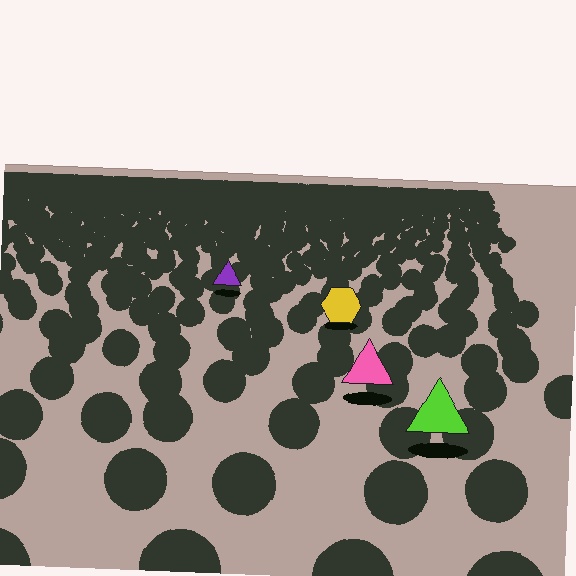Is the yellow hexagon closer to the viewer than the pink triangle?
No. The pink triangle is closer — you can tell from the texture gradient: the ground texture is coarser near it.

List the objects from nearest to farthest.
From nearest to farthest: the lime triangle, the pink triangle, the yellow hexagon, the purple triangle.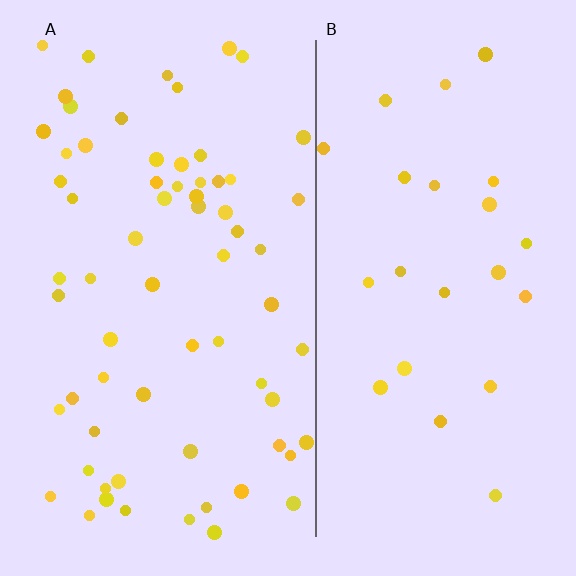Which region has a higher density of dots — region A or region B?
A (the left).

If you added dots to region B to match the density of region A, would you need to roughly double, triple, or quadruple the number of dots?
Approximately triple.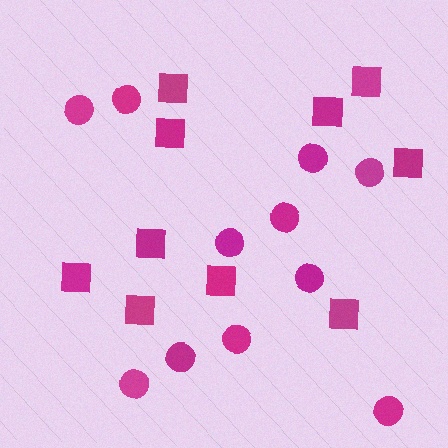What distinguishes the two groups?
There are 2 groups: one group of circles (11) and one group of squares (10).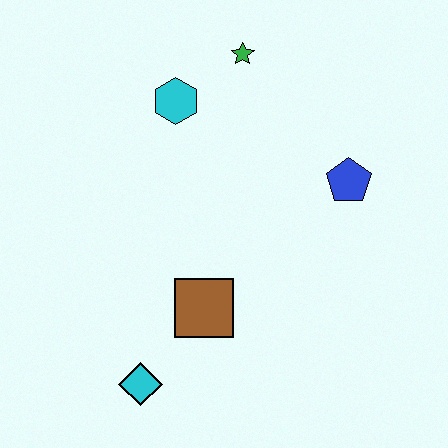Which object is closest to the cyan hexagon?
The green star is closest to the cyan hexagon.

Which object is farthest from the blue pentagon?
The cyan diamond is farthest from the blue pentagon.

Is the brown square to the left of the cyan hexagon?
No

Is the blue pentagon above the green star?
No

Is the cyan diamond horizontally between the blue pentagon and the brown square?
No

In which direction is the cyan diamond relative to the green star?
The cyan diamond is below the green star.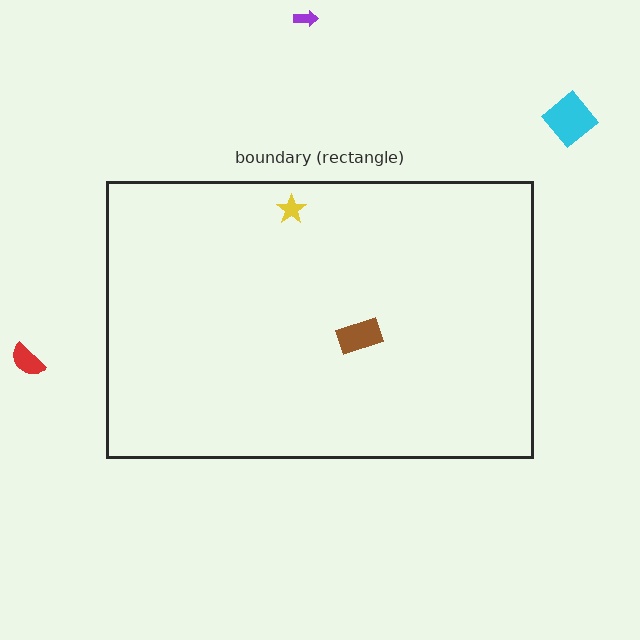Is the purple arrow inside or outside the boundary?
Outside.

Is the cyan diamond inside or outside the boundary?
Outside.